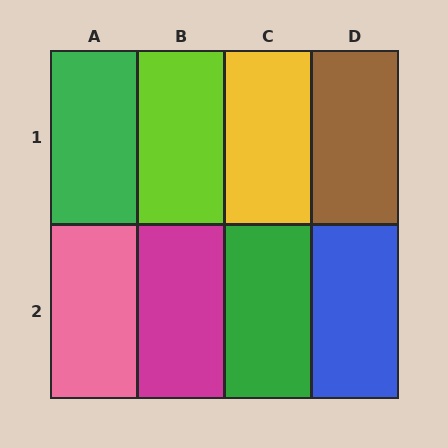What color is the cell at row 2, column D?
Blue.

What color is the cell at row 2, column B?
Magenta.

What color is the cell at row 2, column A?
Pink.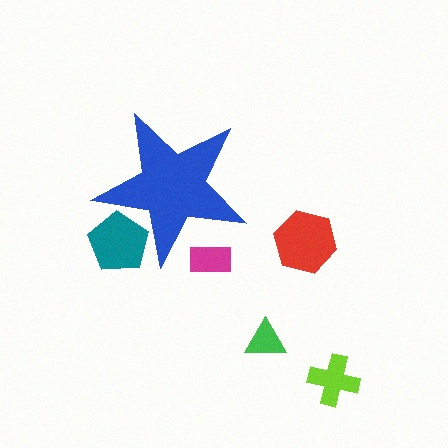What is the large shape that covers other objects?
A blue star.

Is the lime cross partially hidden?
No, the lime cross is fully visible.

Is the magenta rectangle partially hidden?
Yes, the magenta rectangle is partially hidden behind the blue star.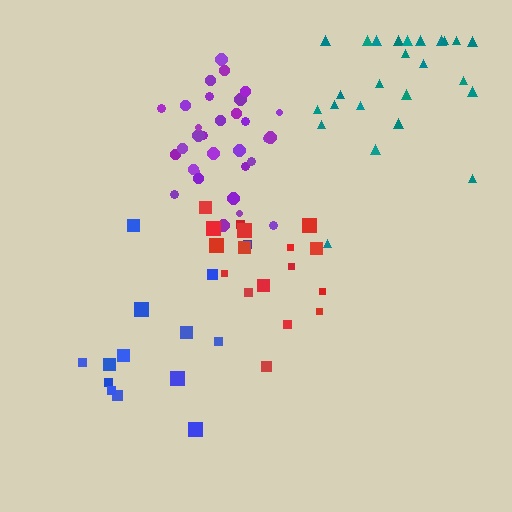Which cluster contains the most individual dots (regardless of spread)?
Purple (31).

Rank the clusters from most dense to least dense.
purple, red, teal, blue.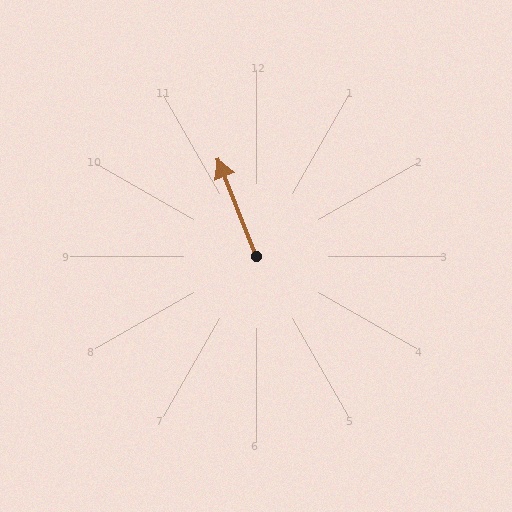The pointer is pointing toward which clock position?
Roughly 11 o'clock.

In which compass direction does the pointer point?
North.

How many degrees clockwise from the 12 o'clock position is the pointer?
Approximately 339 degrees.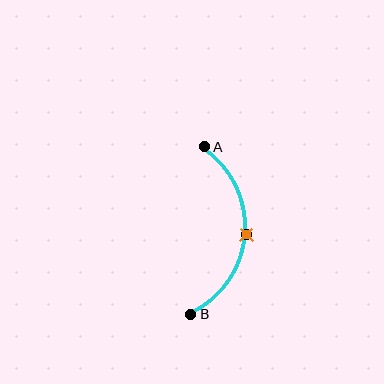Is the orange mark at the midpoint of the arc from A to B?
Yes. The orange mark lies on the arc at equal arc-length from both A and B — it is the arc midpoint.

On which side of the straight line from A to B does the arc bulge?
The arc bulges to the right of the straight line connecting A and B.